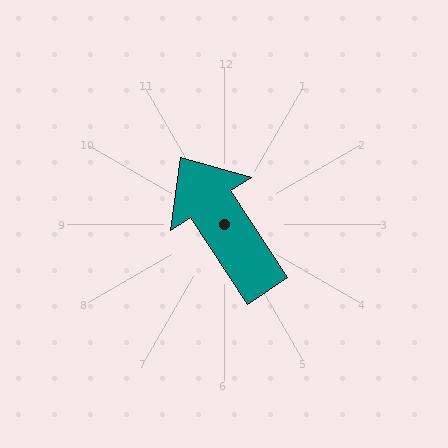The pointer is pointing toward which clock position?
Roughly 11 o'clock.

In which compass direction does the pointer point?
Northwest.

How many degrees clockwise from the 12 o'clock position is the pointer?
Approximately 327 degrees.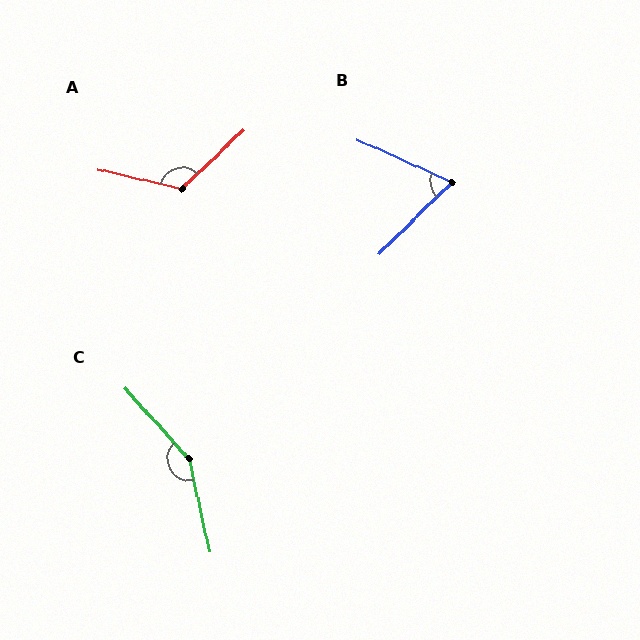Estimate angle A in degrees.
Approximately 123 degrees.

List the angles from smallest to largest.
B (69°), A (123°), C (150°).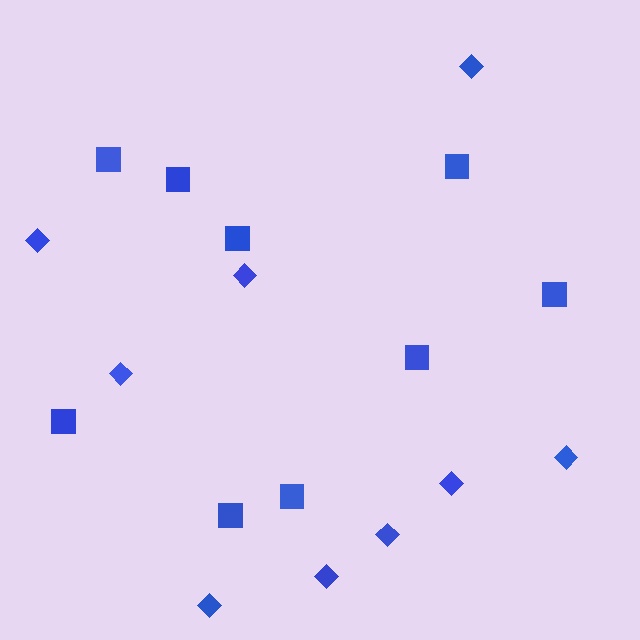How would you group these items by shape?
There are 2 groups: one group of squares (9) and one group of diamonds (9).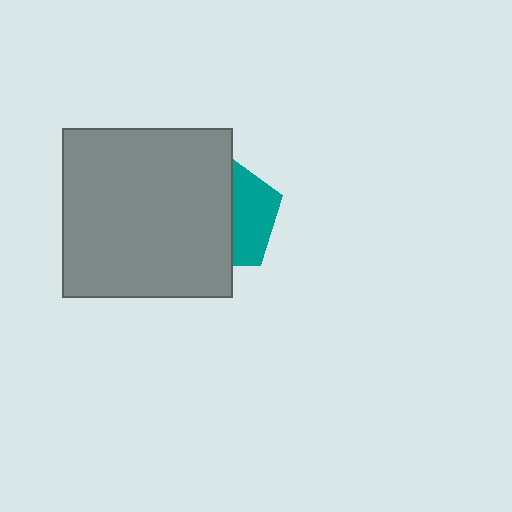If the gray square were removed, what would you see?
You would see the complete teal pentagon.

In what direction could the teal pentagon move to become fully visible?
The teal pentagon could move right. That would shift it out from behind the gray square entirely.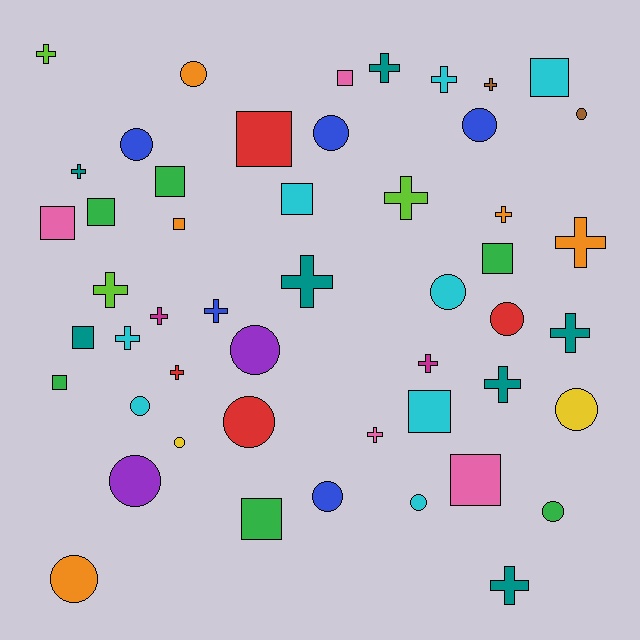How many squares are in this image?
There are 14 squares.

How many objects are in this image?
There are 50 objects.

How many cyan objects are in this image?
There are 8 cyan objects.